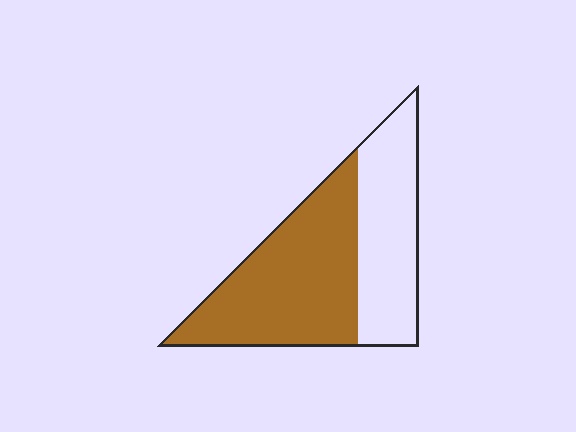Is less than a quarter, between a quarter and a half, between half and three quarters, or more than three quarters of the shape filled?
Between half and three quarters.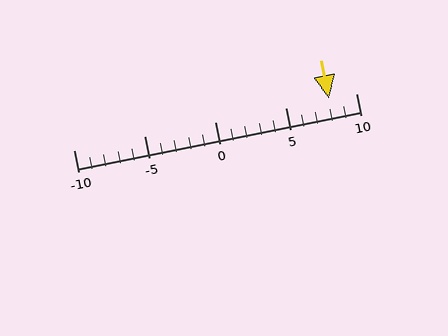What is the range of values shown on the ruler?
The ruler shows values from -10 to 10.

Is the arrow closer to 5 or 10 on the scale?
The arrow is closer to 10.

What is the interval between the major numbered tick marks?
The major tick marks are spaced 5 units apart.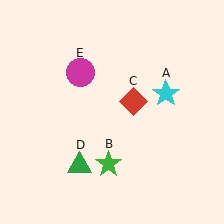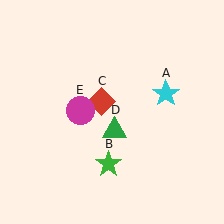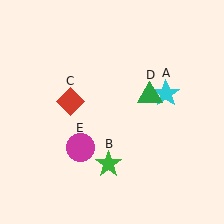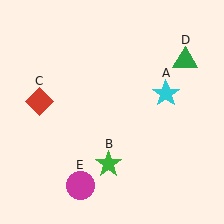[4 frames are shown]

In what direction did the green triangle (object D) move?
The green triangle (object D) moved up and to the right.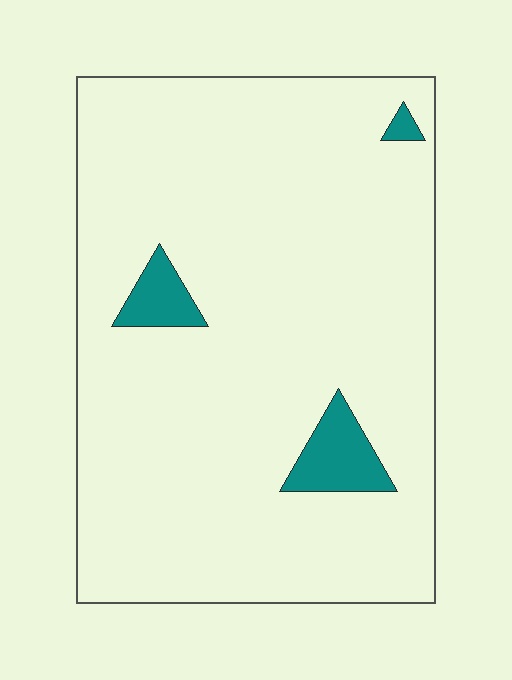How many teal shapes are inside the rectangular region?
3.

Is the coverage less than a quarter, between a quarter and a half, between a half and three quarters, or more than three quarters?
Less than a quarter.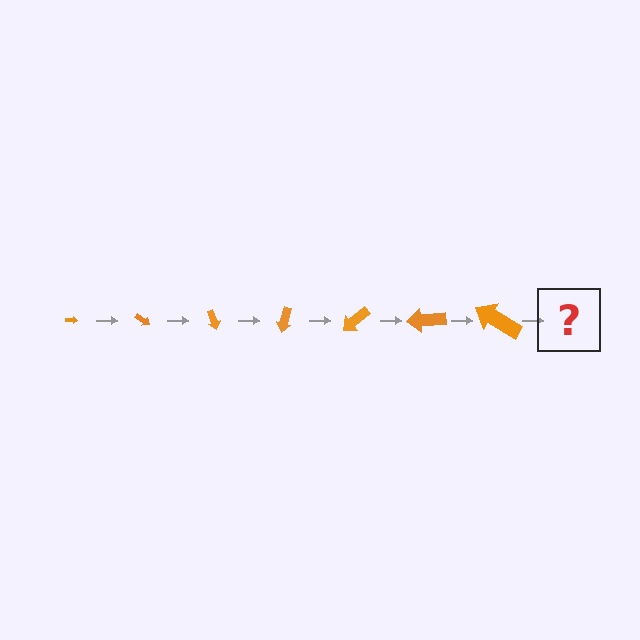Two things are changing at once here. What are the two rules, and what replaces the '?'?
The two rules are that the arrow grows larger each step and it rotates 35 degrees each step. The '?' should be an arrow, larger than the previous one and rotated 245 degrees from the start.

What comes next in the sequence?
The next element should be an arrow, larger than the previous one and rotated 245 degrees from the start.